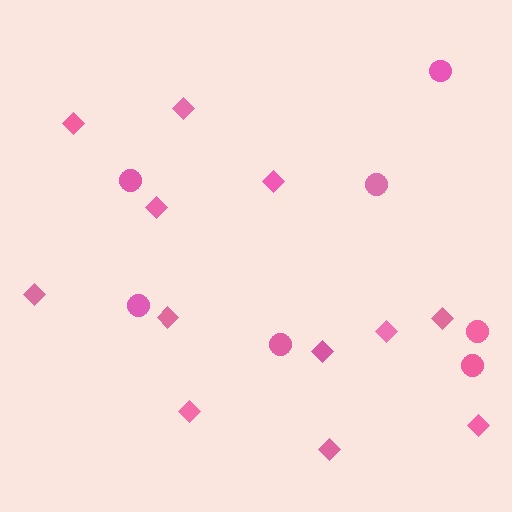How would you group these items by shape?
There are 2 groups: one group of diamonds (12) and one group of circles (7).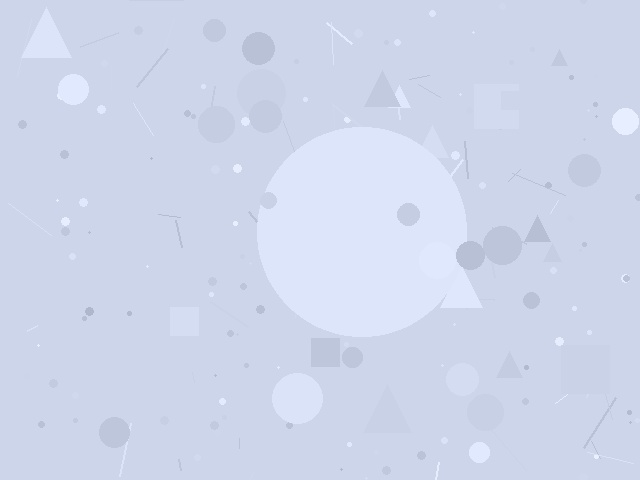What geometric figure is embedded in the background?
A circle is embedded in the background.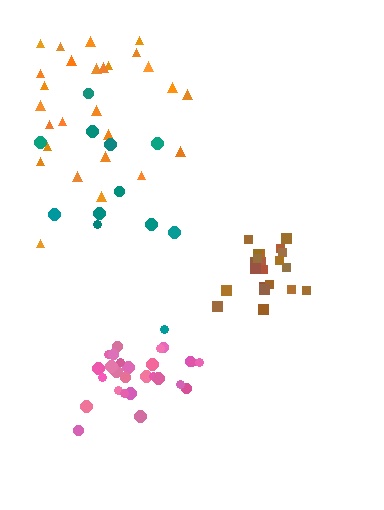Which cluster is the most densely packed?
Brown.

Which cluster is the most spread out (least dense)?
Teal.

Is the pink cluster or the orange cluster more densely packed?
Pink.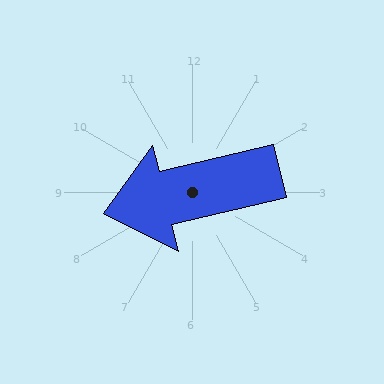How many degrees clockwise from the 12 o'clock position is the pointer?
Approximately 256 degrees.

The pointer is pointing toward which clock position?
Roughly 9 o'clock.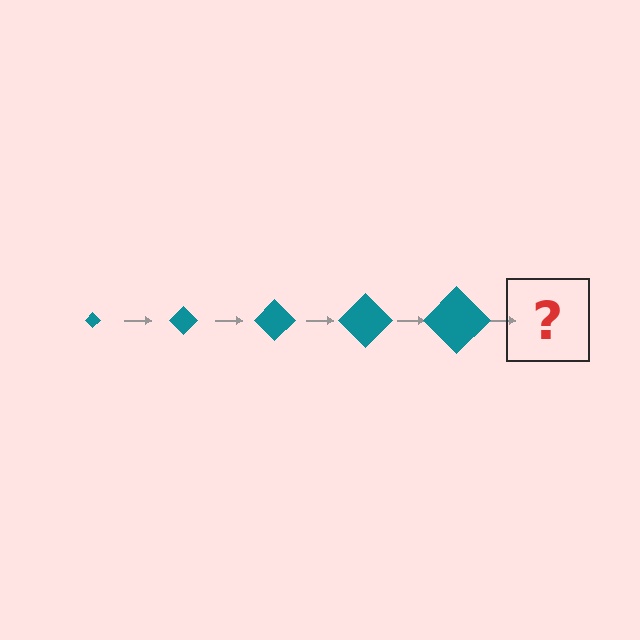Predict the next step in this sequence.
The next step is a teal diamond, larger than the previous one.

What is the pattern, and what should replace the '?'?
The pattern is that the diamond gets progressively larger each step. The '?' should be a teal diamond, larger than the previous one.